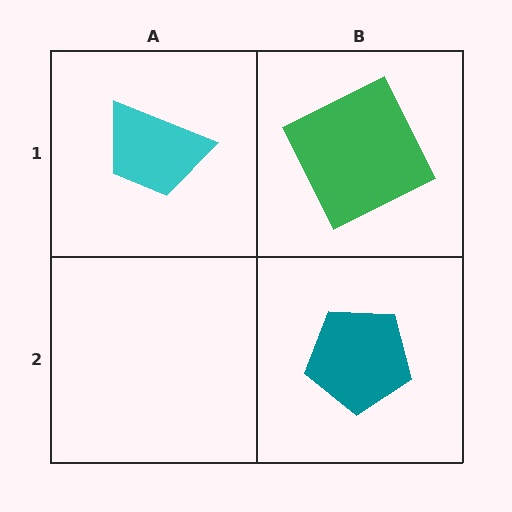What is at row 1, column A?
A cyan trapezoid.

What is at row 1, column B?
A green square.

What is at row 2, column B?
A teal pentagon.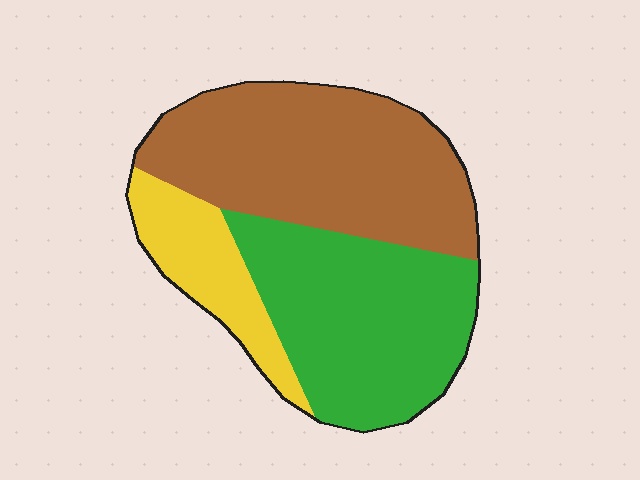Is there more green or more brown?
Brown.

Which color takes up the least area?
Yellow, at roughly 15%.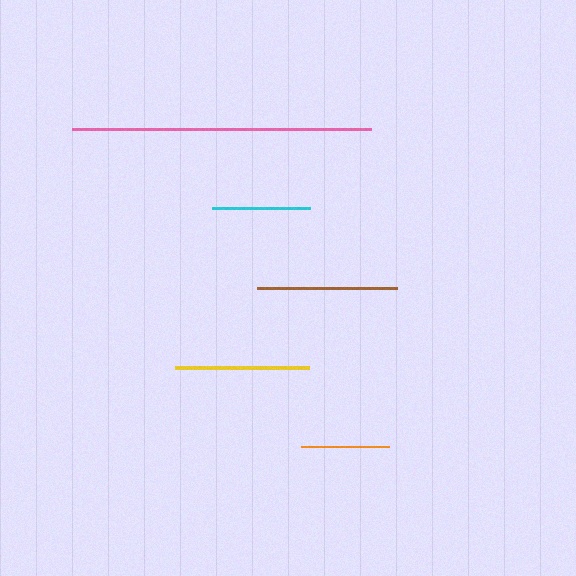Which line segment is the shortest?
The orange line is the shortest at approximately 89 pixels.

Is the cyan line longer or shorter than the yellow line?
The yellow line is longer than the cyan line.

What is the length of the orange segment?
The orange segment is approximately 89 pixels long.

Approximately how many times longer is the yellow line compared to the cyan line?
The yellow line is approximately 1.4 times the length of the cyan line.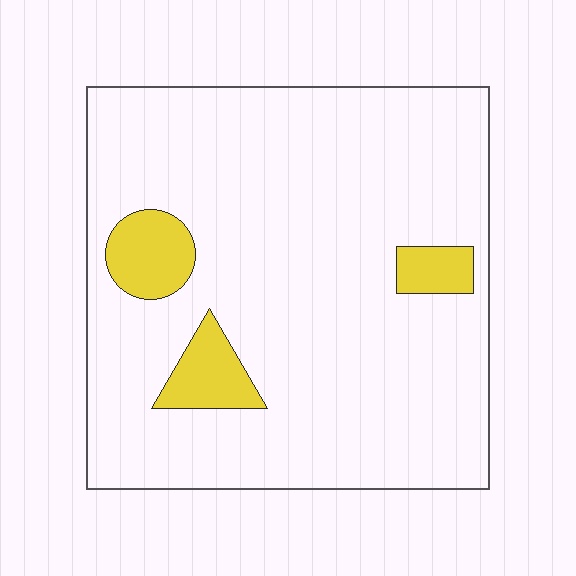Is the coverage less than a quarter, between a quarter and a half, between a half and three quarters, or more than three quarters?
Less than a quarter.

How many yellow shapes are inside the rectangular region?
3.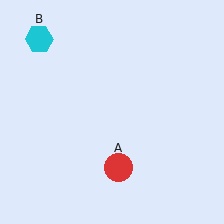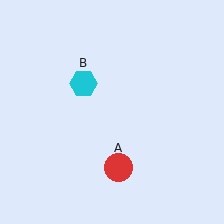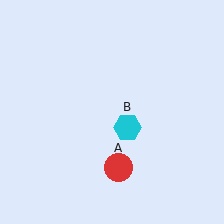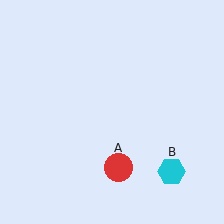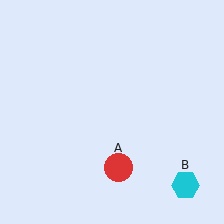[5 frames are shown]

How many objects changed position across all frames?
1 object changed position: cyan hexagon (object B).